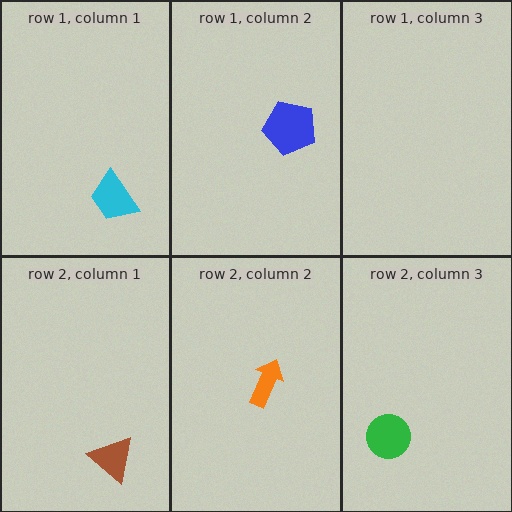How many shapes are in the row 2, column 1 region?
1.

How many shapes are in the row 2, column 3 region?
1.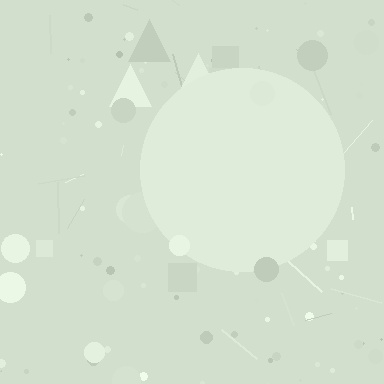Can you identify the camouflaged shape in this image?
The camouflaged shape is a circle.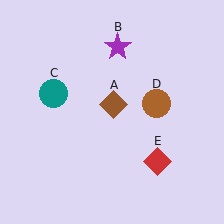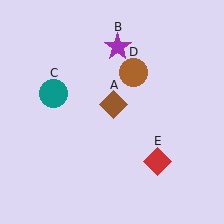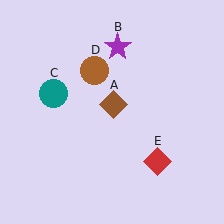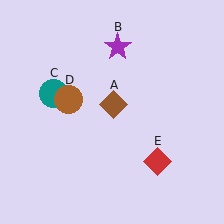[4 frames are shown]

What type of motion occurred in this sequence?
The brown circle (object D) rotated counterclockwise around the center of the scene.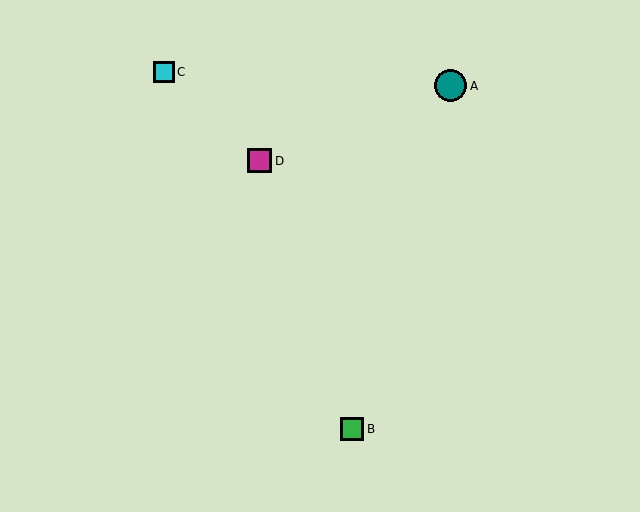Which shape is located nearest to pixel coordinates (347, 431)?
The green square (labeled B) at (352, 429) is nearest to that location.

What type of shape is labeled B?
Shape B is a green square.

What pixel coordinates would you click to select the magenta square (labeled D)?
Click at (260, 161) to select the magenta square D.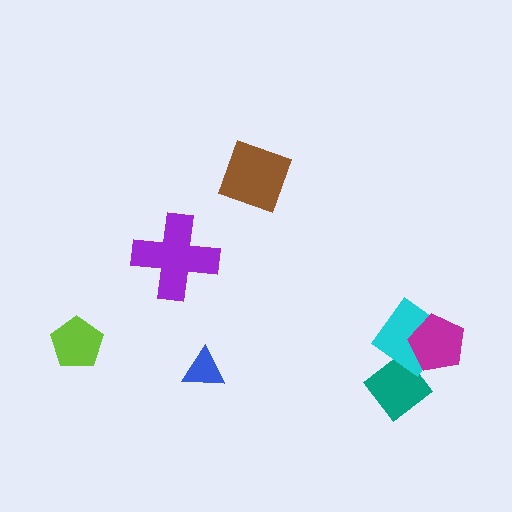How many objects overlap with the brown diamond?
0 objects overlap with the brown diamond.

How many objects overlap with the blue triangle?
0 objects overlap with the blue triangle.